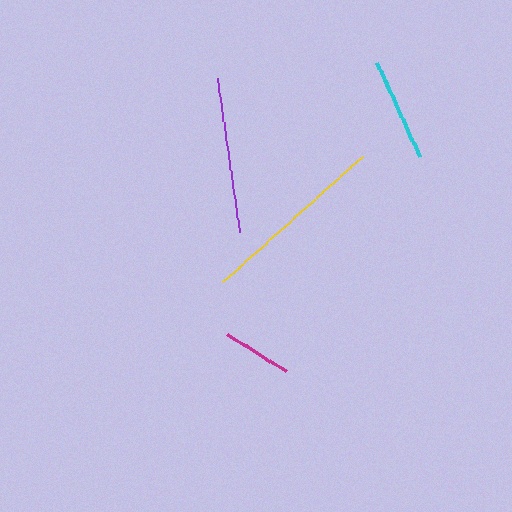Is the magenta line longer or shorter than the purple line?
The purple line is longer than the magenta line.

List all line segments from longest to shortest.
From longest to shortest: yellow, purple, cyan, magenta.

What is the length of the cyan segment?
The cyan segment is approximately 103 pixels long.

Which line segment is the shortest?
The magenta line is the shortest at approximately 69 pixels.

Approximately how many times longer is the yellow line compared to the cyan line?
The yellow line is approximately 1.8 times the length of the cyan line.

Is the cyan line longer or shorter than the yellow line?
The yellow line is longer than the cyan line.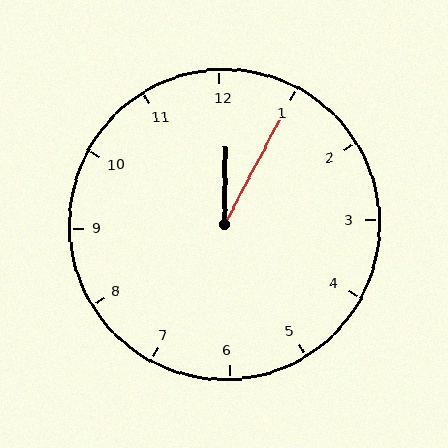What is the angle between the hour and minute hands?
Approximately 28 degrees.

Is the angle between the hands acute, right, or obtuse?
It is acute.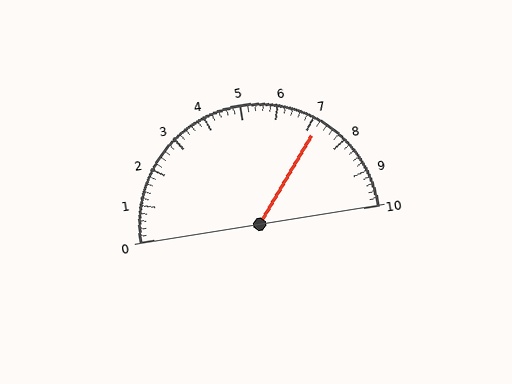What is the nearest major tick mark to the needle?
The nearest major tick mark is 7.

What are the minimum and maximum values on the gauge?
The gauge ranges from 0 to 10.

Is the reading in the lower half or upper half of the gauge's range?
The reading is in the upper half of the range (0 to 10).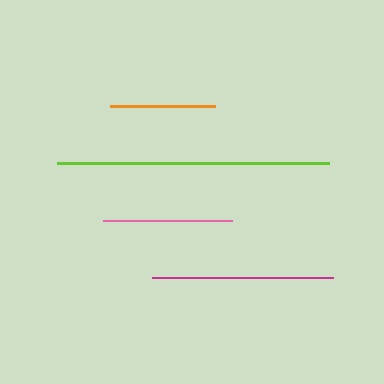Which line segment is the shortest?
The orange line is the shortest at approximately 105 pixels.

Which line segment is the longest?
The lime line is the longest at approximately 272 pixels.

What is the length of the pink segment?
The pink segment is approximately 129 pixels long.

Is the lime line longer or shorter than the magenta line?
The lime line is longer than the magenta line.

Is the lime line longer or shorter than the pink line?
The lime line is longer than the pink line.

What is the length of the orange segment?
The orange segment is approximately 105 pixels long.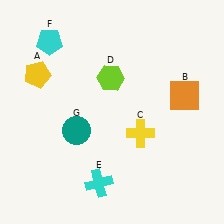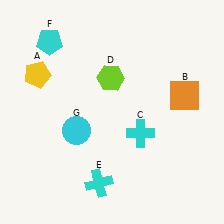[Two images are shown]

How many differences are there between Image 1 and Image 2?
There are 2 differences between the two images.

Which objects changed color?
C changed from yellow to cyan. G changed from teal to cyan.